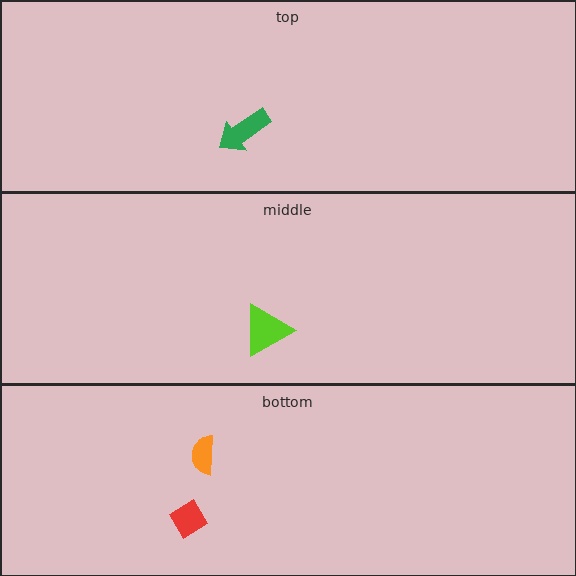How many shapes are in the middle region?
1.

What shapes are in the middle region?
The lime triangle.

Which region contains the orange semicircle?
The bottom region.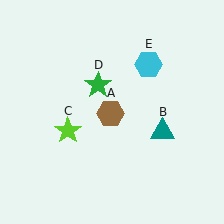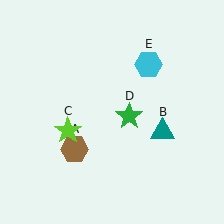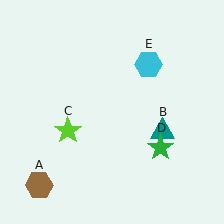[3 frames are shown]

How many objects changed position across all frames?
2 objects changed position: brown hexagon (object A), green star (object D).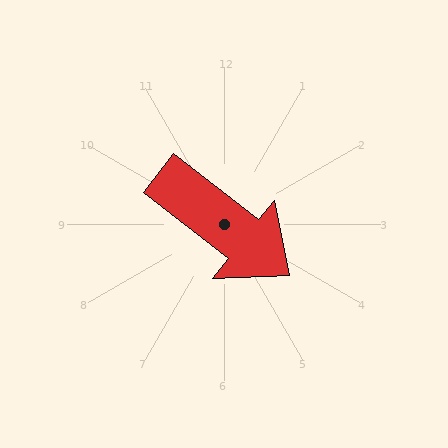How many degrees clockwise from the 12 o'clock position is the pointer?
Approximately 128 degrees.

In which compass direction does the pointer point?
Southeast.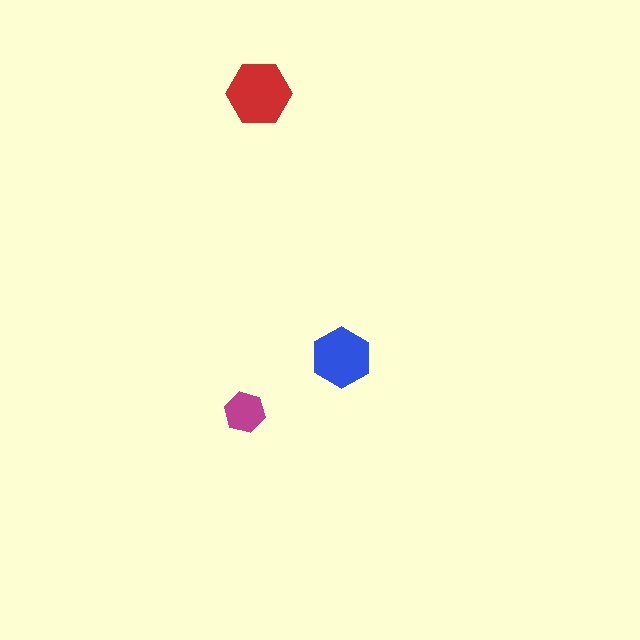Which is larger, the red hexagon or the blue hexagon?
The red one.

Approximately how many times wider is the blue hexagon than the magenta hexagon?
About 1.5 times wider.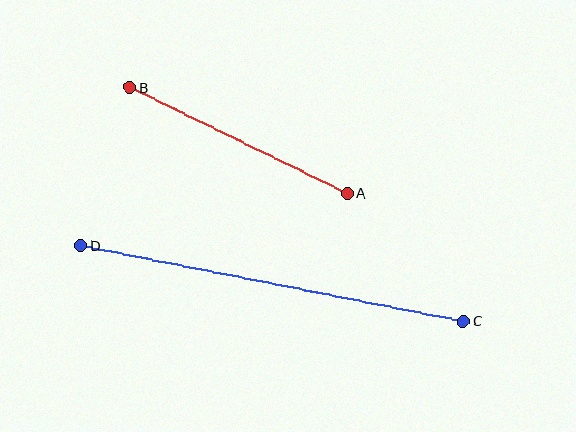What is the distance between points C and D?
The distance is approximately 391 pixels.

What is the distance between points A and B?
The distance is approximately 241 pixels.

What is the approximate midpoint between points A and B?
The midpoint is at approximately (239, 140) pixels.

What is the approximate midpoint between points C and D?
The midpoint is at approximately (272, 283) pixels.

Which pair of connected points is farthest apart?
Points C and D are farthest apart.